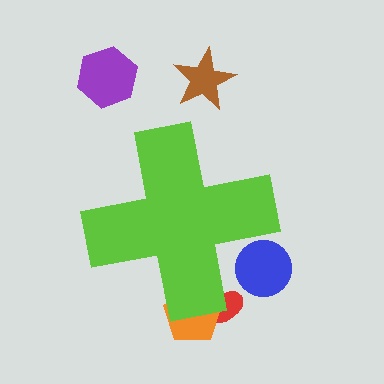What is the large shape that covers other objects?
A lime cross.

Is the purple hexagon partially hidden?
No, the purple hexagon is fully visible.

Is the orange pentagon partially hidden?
Yes, the orange pentagon is partially hidden behind the lime cross.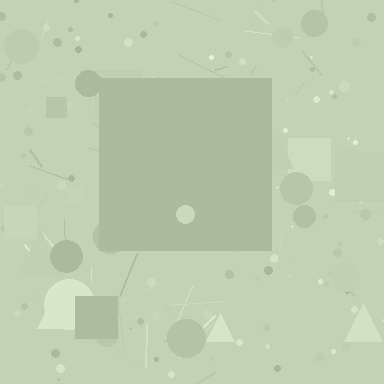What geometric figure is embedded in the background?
A square is embedded in the background.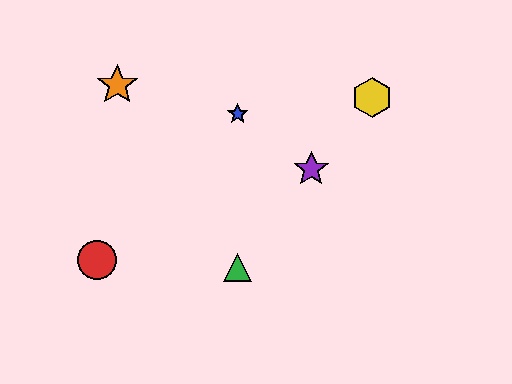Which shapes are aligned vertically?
The blue star, the green triangle are aligned vertically.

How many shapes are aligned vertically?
2 shapes (the blue star, the green triangle) are aligned vertically.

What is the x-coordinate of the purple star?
The purple star is at x≈311.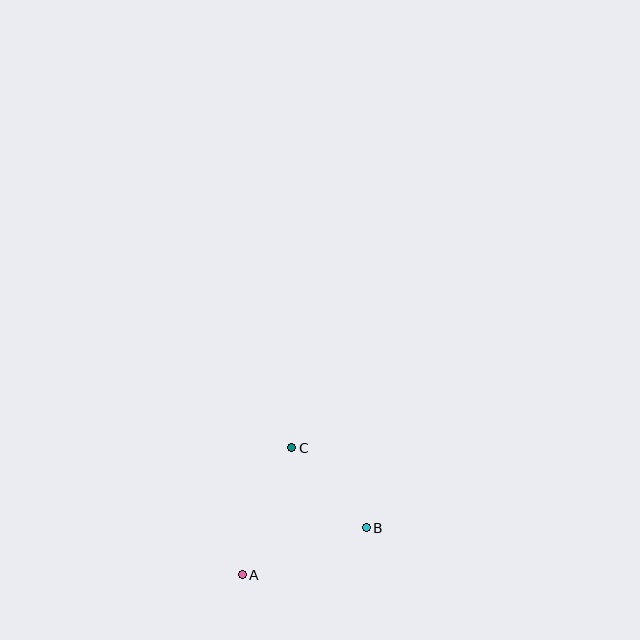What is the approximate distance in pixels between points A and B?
The distance between A and B is approximately 133 pixels.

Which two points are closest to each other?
Points B and C are closest to each other.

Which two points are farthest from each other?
Points A and C are farthest from each other.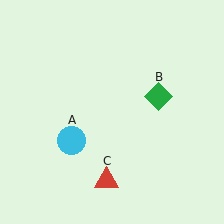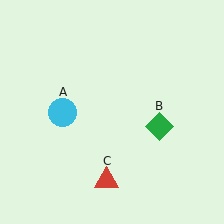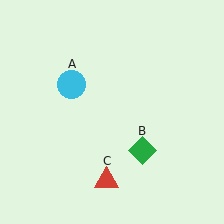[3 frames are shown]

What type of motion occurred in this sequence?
The cyan circle (object A), green diamond (object B) rotated clockwise around the center of the scene.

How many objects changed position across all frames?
2 objects changed position: cyan circle (object A), green diamond (object B).